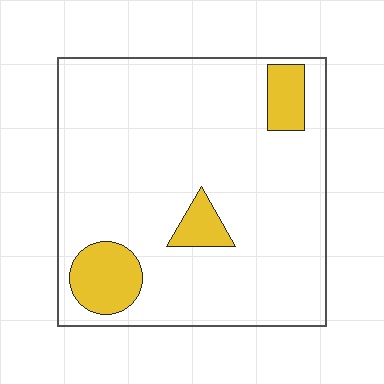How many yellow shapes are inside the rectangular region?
3.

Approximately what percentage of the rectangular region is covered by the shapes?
Approximately 10%.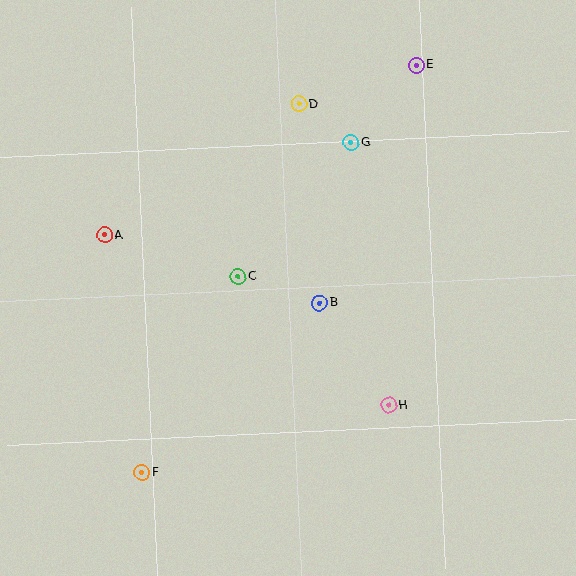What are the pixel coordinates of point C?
Point C is at (238, 277).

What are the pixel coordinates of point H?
Point H is at (389, 405).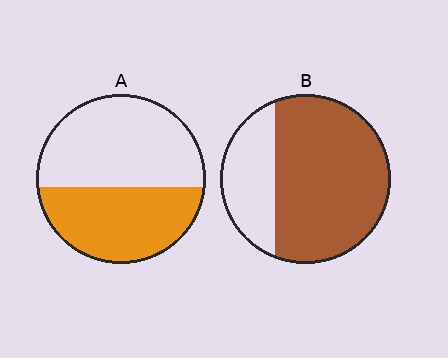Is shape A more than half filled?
No.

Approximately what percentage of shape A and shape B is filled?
A is approximately 45% and B is approximately 70%.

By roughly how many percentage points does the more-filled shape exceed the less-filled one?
By roughly 30 percentage points (B over A).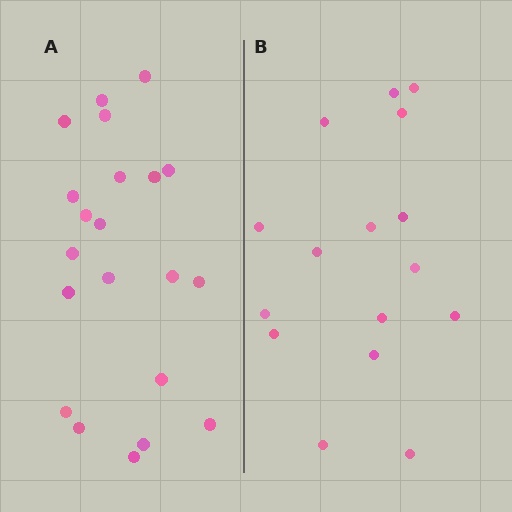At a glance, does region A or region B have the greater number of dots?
Region A (the left region) has more dots.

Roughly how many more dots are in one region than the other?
Region A has about 5 more dots than region B.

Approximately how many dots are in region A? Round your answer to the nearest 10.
About 20 dots. (The exact count is 21, which rounds to 20.)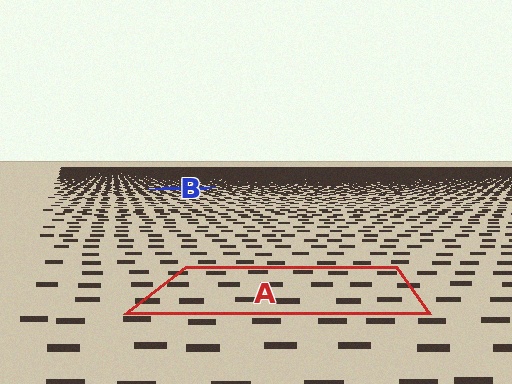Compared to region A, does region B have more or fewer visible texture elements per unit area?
Region B has more texture elements per unit area — they are packed more densely because it is farther away.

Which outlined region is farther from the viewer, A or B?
Region B is farther from the viewer — the texture elements inside it appear smaller and more densely packed.